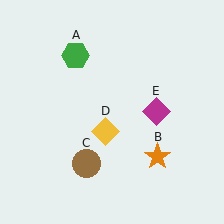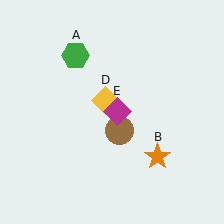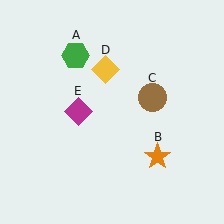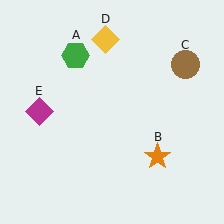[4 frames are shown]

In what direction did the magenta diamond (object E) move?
The magenta diamond (object E) moved left.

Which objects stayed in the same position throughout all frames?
Green hexagon (object A) and orange star (object B) remained stationary.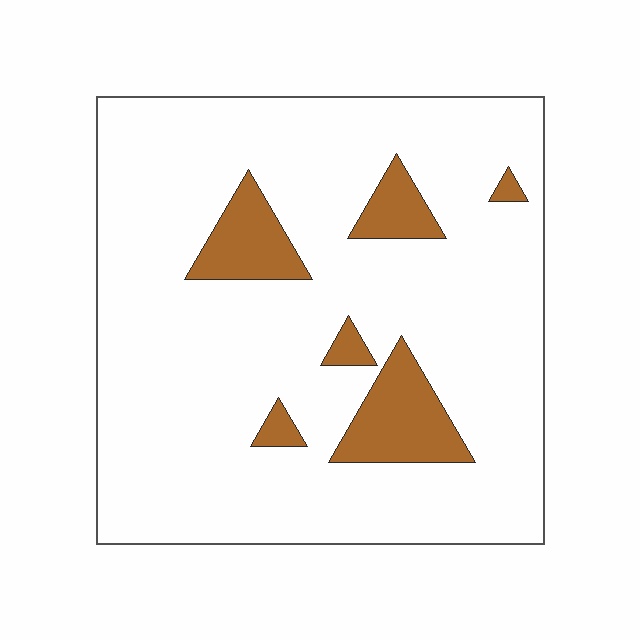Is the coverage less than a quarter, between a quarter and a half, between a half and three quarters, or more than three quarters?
Less than a quarter.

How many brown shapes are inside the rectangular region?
6.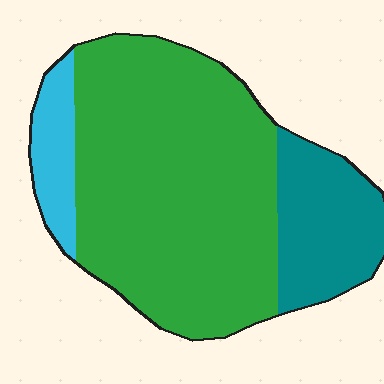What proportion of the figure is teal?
Teal covers 20% of the figure.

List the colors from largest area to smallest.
From largest to smallest: green, teal, cyan.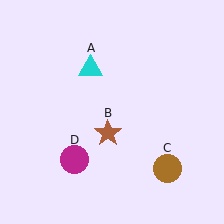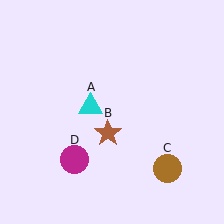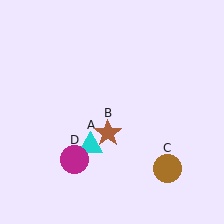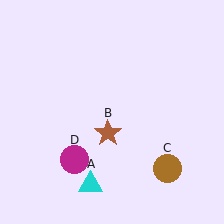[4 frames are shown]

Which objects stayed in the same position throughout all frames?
Brown star (object B) and brown circle (object C) and magenta circle (object D) remained stationary.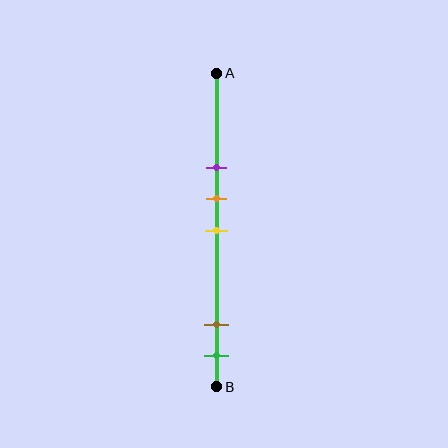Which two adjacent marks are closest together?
The orange and yellow marks are the closest adjacent pair.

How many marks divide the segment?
There are 5 marks dividing the segment.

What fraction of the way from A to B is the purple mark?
The purple mark is approximately 30% (0.3) of the way from A to B.